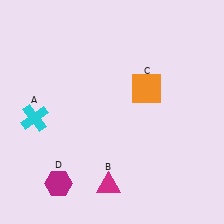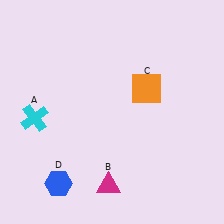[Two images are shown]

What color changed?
The hexagon (D) changed from magenta in Image 1 to blue in Image 2.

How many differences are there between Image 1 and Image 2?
There is 1 difference between the two images.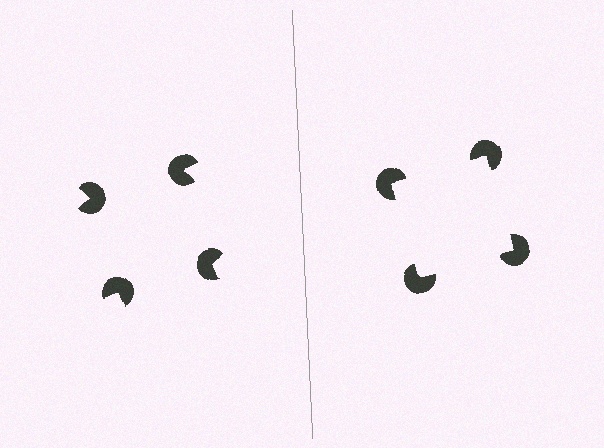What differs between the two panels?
The pac-man discs are positioned identically on both sides; only the wedge orientations differ. On the right they align to a square; on the left they are misaligned.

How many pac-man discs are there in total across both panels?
8 — 4 on each side.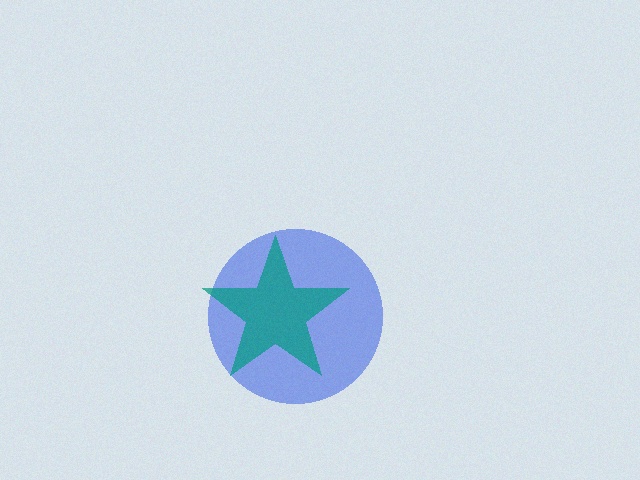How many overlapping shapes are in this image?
There are 2 overlapping shapes in the image.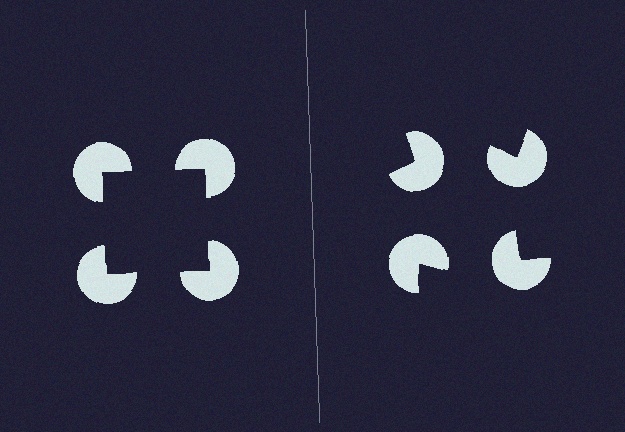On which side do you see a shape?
An illusory square appears on the left side. On the right side the wedge cuts are rotated, so no coherent shape forms.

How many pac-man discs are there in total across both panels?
8 — 4 on each side.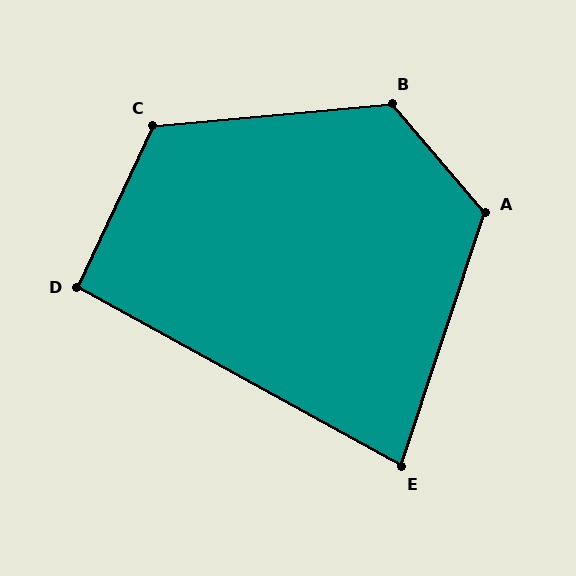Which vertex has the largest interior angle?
B, at approximately 126 degrees.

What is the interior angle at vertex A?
Approximately 121 degrees (obtuse).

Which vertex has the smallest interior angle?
E, at approximately 79 degrees.